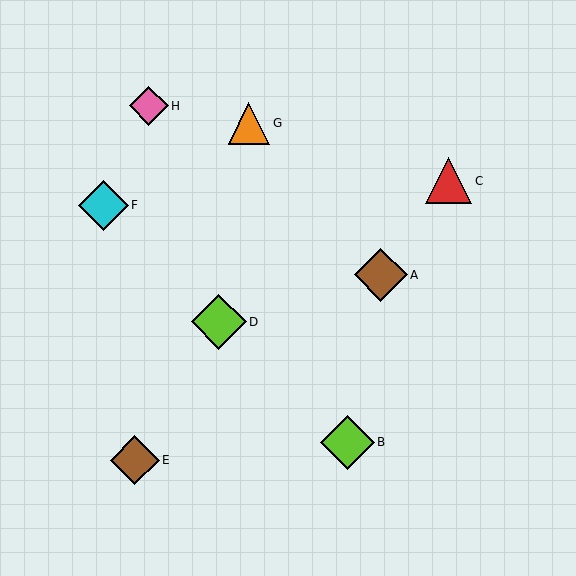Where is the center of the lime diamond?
The center of the lime diamond is at (219, 322).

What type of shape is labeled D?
Shape D is a lime diamond.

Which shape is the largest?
The lime diamond (labeled D) is the largest.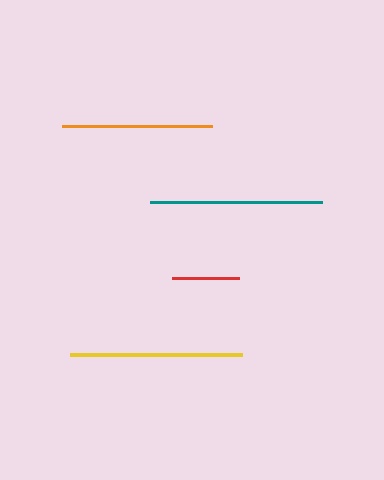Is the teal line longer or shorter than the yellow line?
The teal line is longer than the yellow line.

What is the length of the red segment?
The red segment is approximately 67 pixels long.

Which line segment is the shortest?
The red line is the shortest at approximately 67 pixels.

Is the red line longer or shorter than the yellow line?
The yellow line is longer than the red line.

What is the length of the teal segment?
The teal segment is approximately 172 pixels long.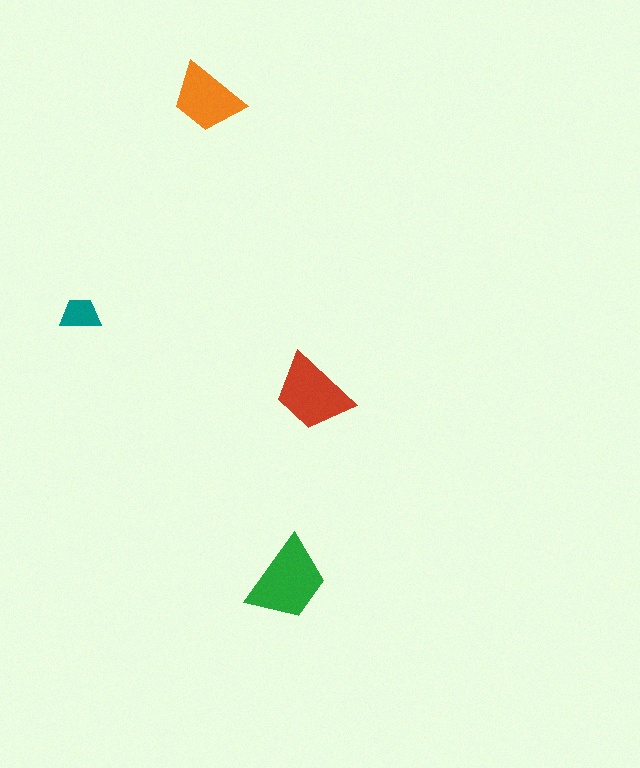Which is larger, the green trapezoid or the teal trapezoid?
The green one.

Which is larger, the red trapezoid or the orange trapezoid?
The red one.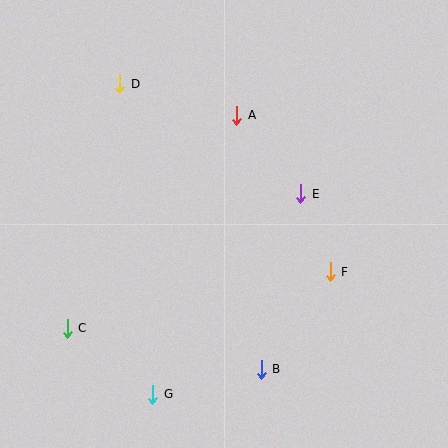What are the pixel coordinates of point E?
Point E is at (301, 194).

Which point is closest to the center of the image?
Point E at (301, 194) is closest to the center.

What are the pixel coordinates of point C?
Point C is at (67, 328).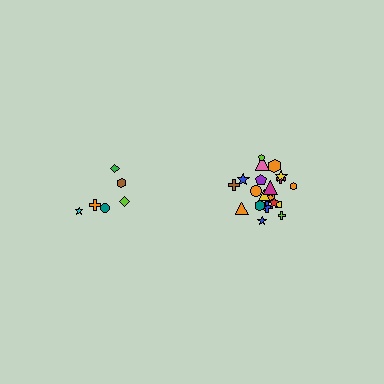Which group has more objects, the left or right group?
The right group.